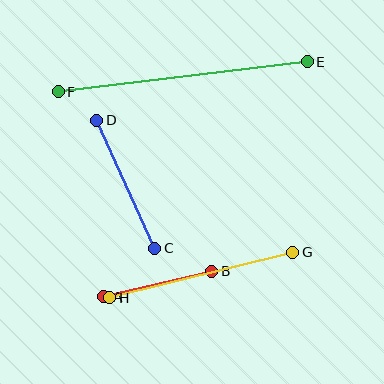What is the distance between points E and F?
The distance is approximately 251 pixels.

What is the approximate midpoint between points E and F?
The midpoint is at approximately (183, 77) pixels.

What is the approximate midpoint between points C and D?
The midpoint is at approximately (126, 184) pixels.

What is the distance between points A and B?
The distance is approximately 111 pixels.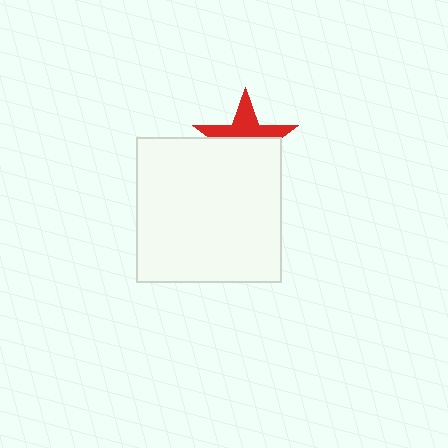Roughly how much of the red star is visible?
A small part of it is visible (roughly 44%).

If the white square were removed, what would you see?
You would see the complete red star.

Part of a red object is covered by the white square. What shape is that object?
It is a star.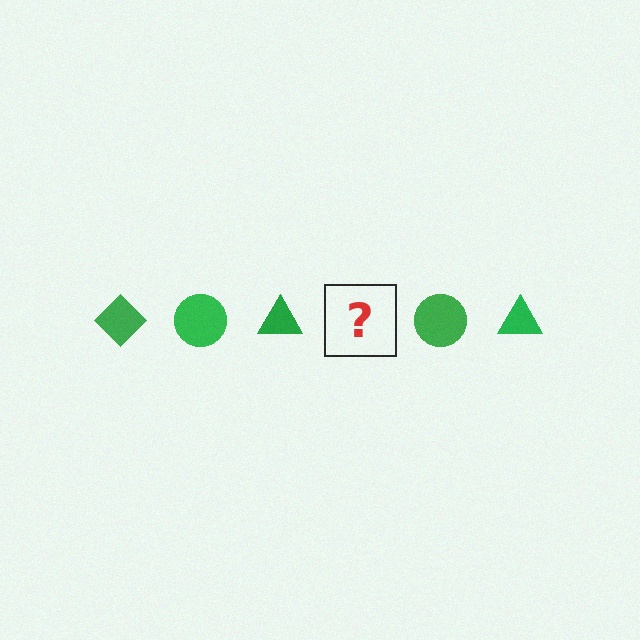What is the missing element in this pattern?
The missing element is a green diamond.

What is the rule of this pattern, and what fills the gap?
The rule is that the pattern cycles through diamond, circle, triangle shapes in green. The gap should be filled with a green diamond.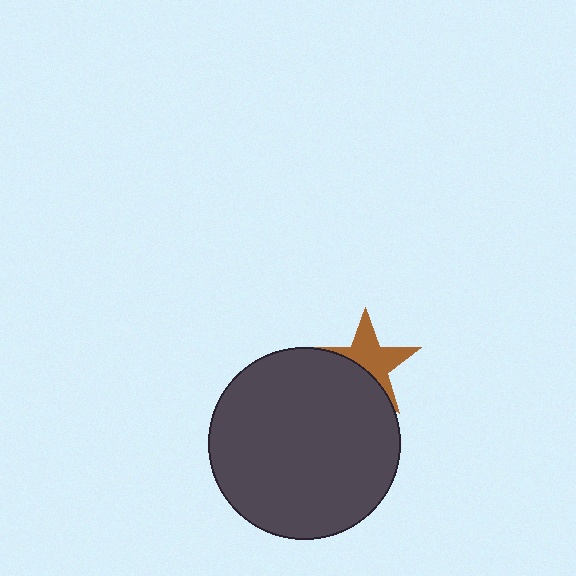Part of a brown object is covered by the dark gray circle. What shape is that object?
It is a star.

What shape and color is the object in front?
The object in front is a dark gray circle.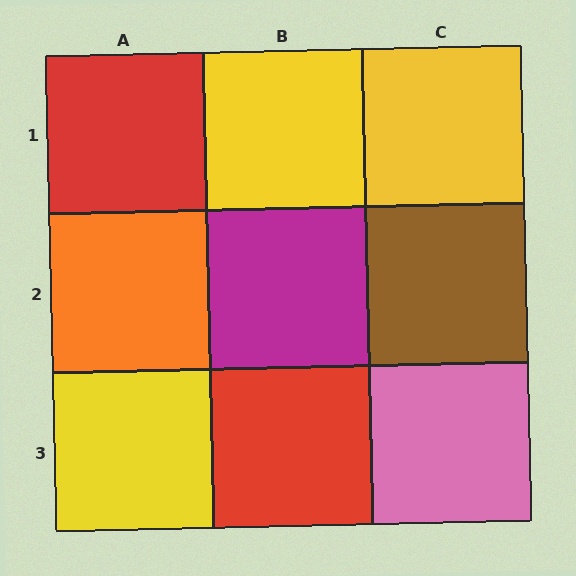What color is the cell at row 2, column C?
Brown.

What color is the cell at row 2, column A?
Orange.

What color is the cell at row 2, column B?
Magenta.